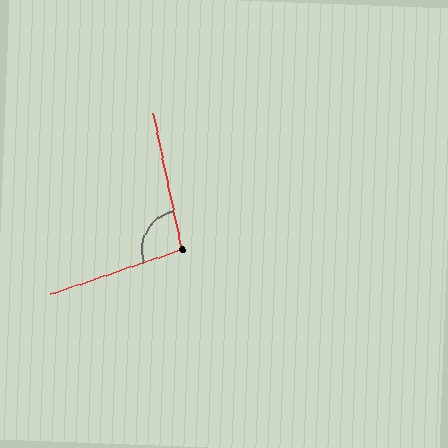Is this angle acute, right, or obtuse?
It is obtuse.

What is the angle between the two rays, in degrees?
Approximately 97 degrees.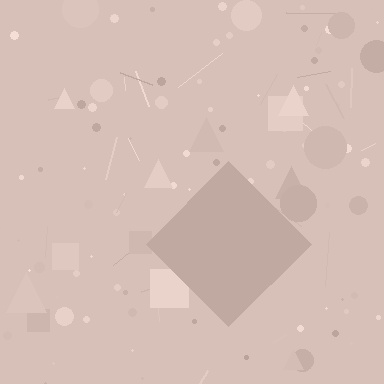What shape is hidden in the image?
A diamond is hidden in the image.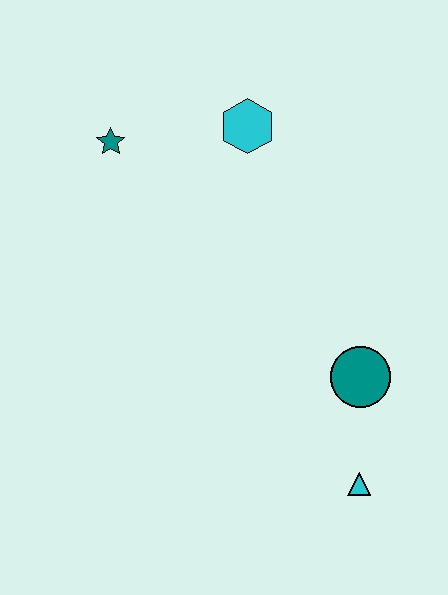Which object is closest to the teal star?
The cyan hexagon is closest to the teal star.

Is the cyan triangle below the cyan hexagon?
Yes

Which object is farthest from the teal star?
The cyan triangle is farthest from the teal star.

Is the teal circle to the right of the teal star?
Yes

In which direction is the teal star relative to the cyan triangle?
The teal star is above the cyan triangle.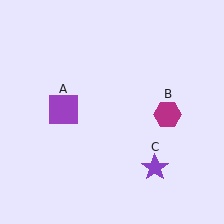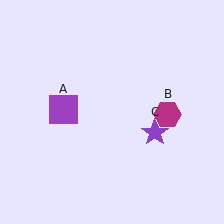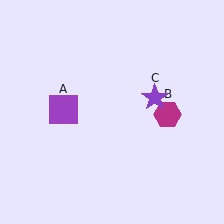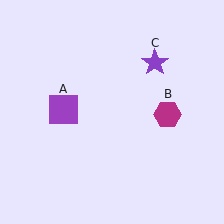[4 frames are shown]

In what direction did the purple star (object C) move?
The purple star (object C) moved up.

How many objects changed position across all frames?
1 object changed position: purple star (object C).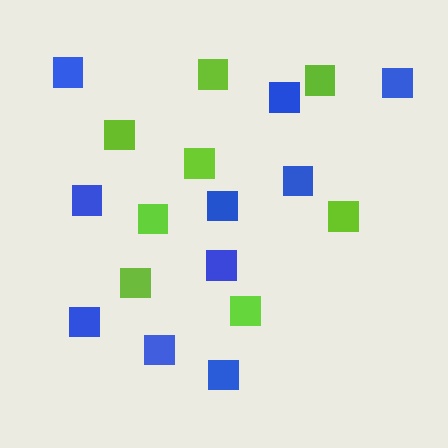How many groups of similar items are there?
There are 2 groups: one group of lime squares (8) and one group of blue squares (10).